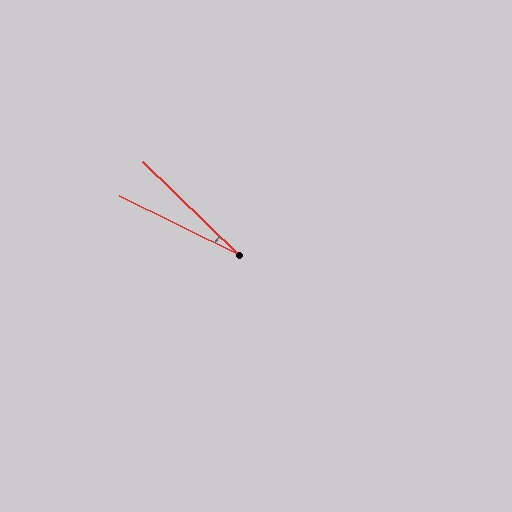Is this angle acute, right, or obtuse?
It is acute.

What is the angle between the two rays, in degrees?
Approximately 18 degrees.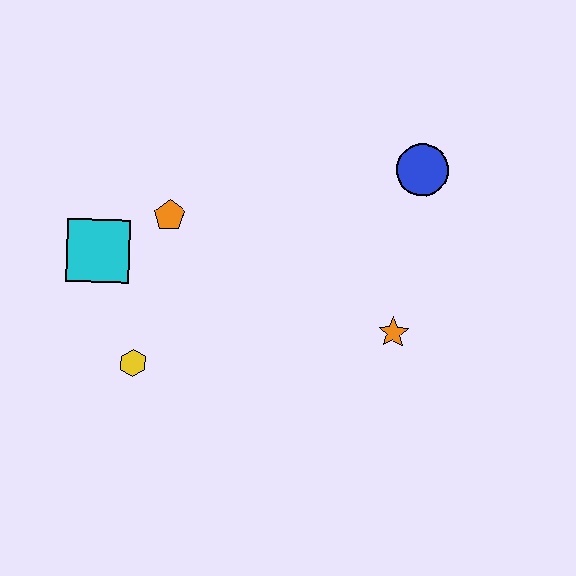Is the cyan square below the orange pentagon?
Yes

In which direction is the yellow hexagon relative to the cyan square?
The yellow hexagon is below the cyan square.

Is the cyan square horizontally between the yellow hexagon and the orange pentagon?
No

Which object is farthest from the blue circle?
The yellow hexagon is farthest from the blue circle.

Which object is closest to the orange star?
The blue circle is closest to the orange star.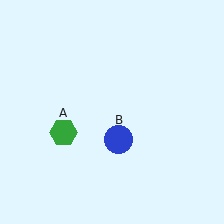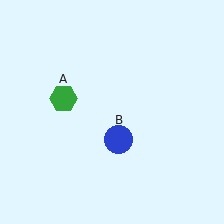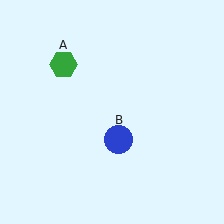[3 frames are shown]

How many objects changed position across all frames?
1 object changed position: green hexagon (object A).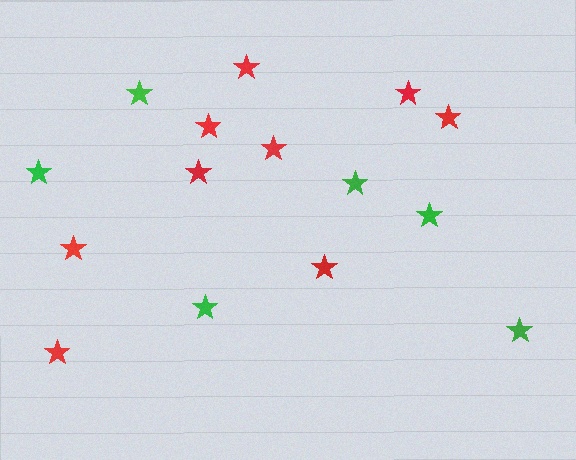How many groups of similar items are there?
There are 2 groups: one group of green stars (6) and one group of red stars (9).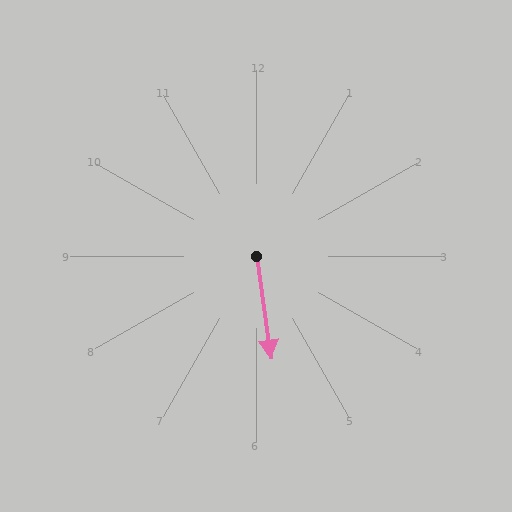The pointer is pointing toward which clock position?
Roughly 6 o'clock.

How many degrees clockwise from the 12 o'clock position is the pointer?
Approximately 172 degrees.